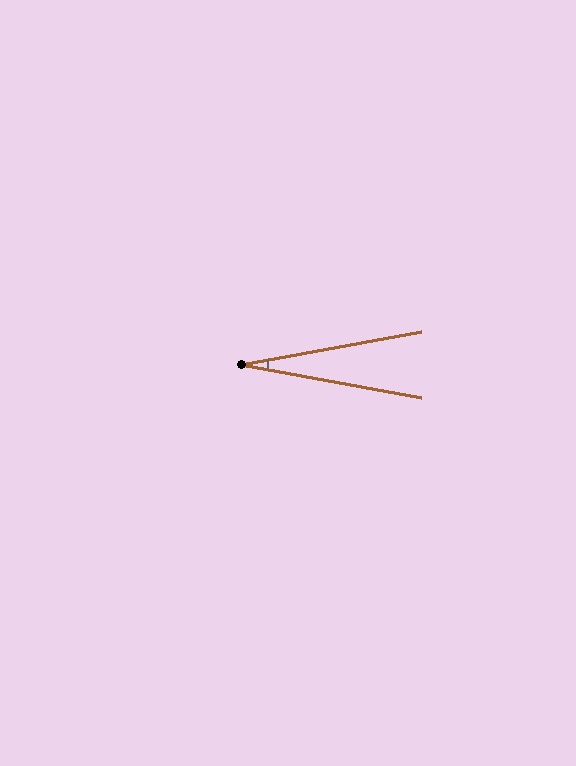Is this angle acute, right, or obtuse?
It is acute.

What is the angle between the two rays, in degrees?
Approximately 21 degrees.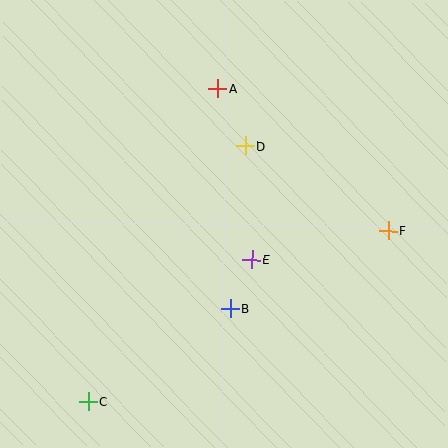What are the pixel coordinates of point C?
Point C is at (89, 402).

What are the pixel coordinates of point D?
Point D is at (245, 146).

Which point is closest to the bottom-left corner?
Point C is closest to the bottom-left corner.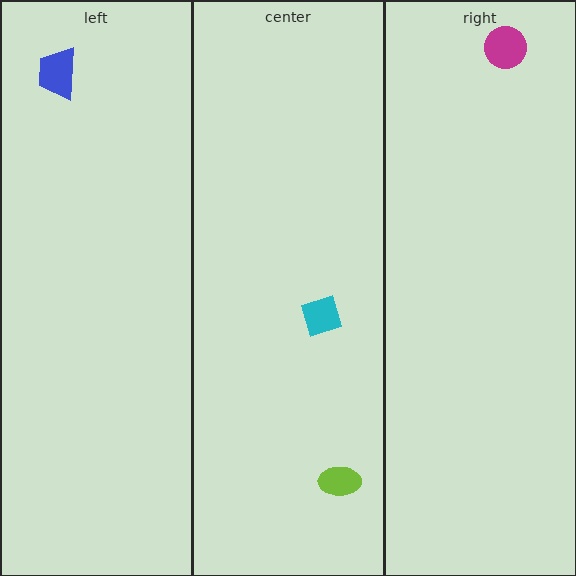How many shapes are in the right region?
1.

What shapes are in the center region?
The lime ellipse, the cyan diamond.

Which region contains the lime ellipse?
The center region.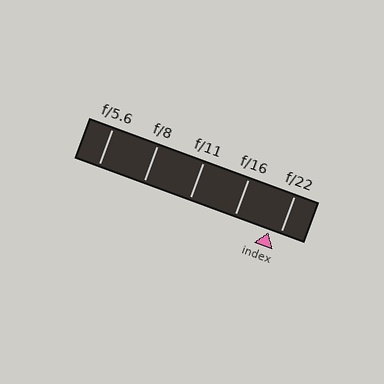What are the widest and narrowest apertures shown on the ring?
The widest aperture shown is f/5.6 and the narrowest is f/22.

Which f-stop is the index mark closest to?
The index mark is closest to f/22.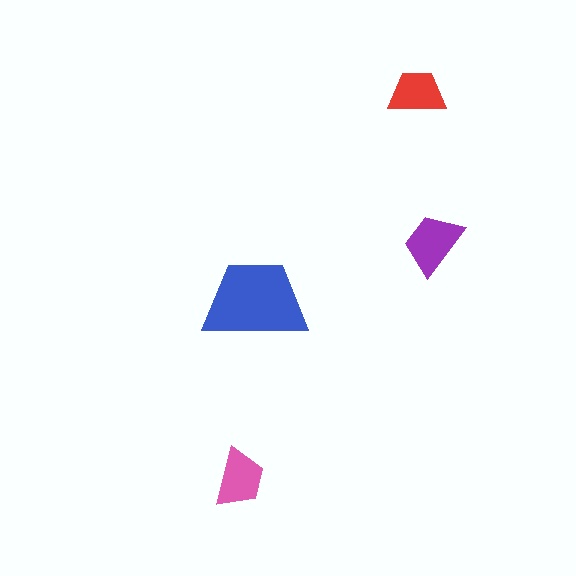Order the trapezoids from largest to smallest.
the blue one, the purple one, the pink one, the red one.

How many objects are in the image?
There are 4 objects in the image.